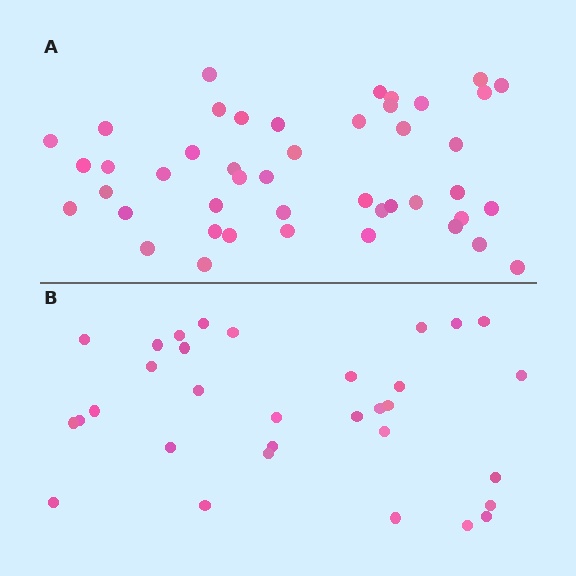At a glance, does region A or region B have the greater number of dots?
Region A (the top region) has more dots.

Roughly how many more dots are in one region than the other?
Region A has approximately 15 more dots than region B.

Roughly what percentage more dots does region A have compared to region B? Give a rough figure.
About 40% more.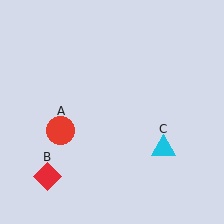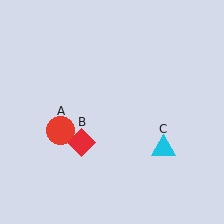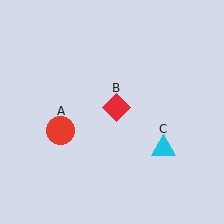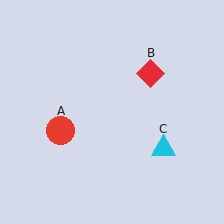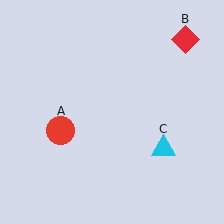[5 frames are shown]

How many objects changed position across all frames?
1 object changed position: red diamond (object B).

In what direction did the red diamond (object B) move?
The red diamond (object B) moved up and to the right.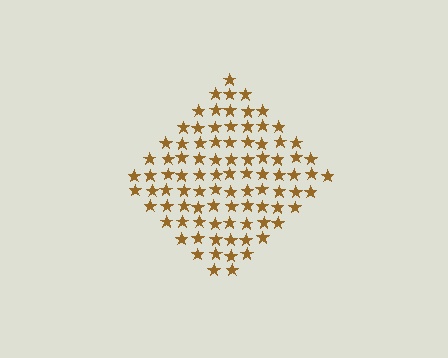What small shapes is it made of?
It is made of small stars.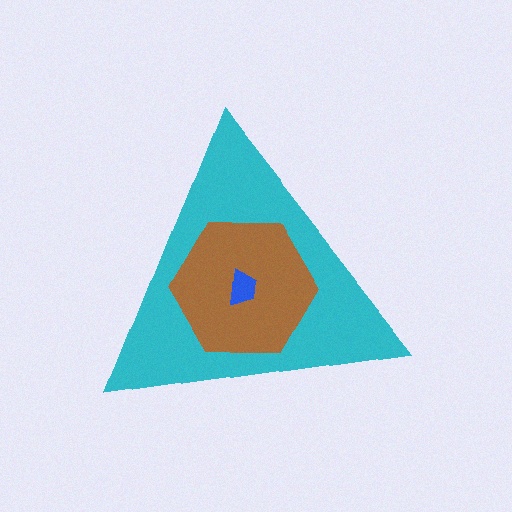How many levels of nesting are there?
3.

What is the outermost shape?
The cyan triangle.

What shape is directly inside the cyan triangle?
The brown hexagon.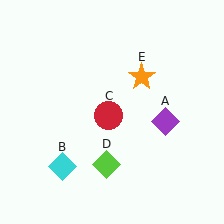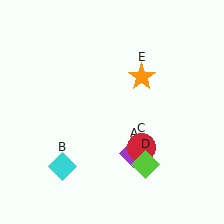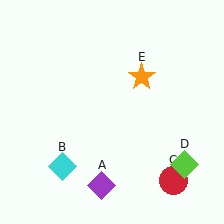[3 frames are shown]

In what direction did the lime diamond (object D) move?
The lime diamond (object D) moved right.